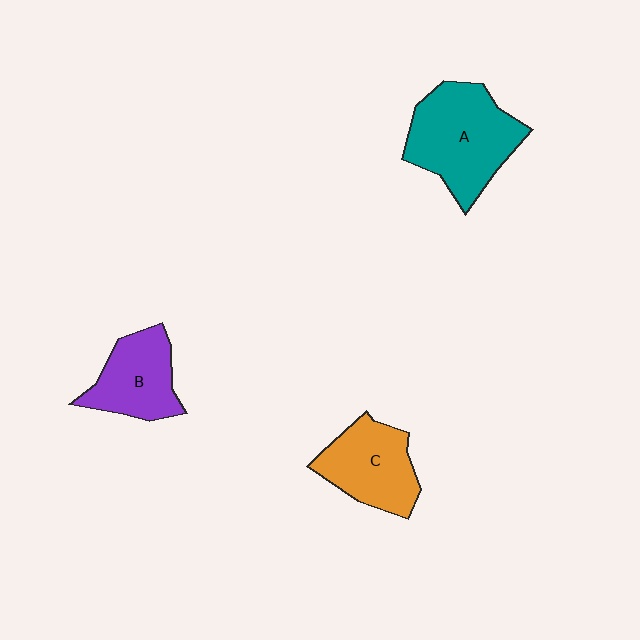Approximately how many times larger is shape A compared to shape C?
Approximately 1.4 times.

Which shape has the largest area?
Shape A (teal).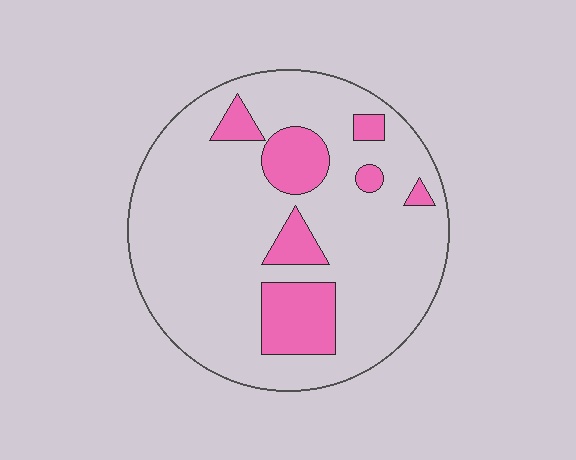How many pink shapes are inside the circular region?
7.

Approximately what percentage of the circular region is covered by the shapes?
Approximately 20%.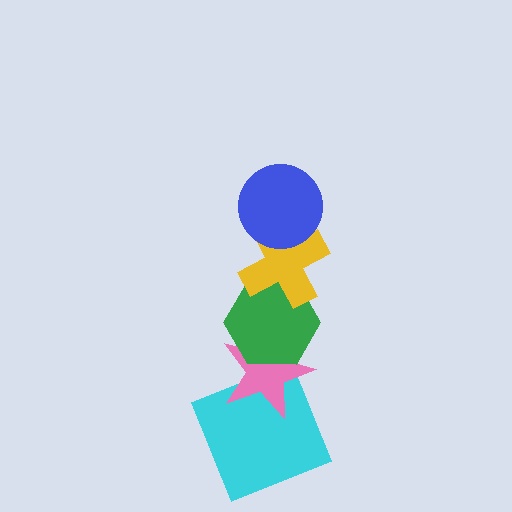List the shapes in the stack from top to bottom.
From top to bottom: the blue circle, the yellow cross, the green hexagon, the pink star, the cyan square.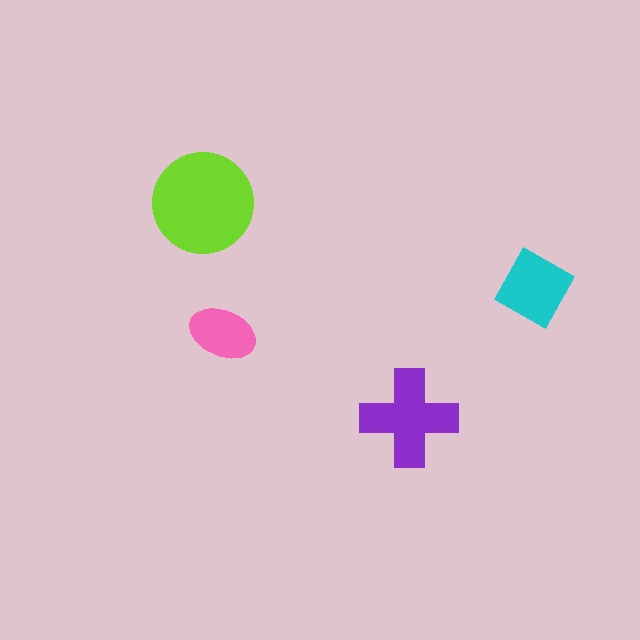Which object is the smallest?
The pink ellipse.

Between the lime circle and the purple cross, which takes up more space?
The lime circle.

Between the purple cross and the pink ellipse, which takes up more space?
The purple cross.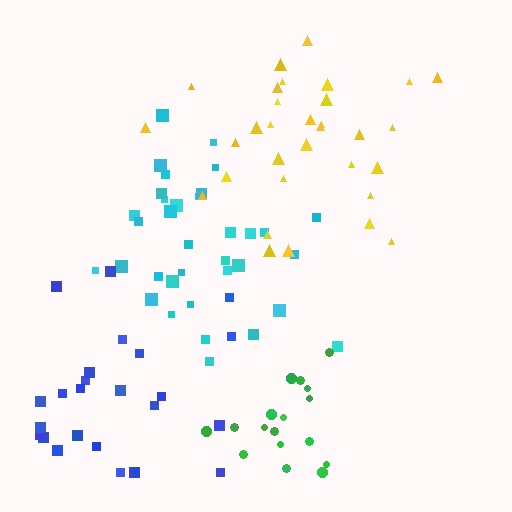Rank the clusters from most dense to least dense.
cyan, yellow, green, blue.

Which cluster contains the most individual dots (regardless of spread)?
Cyan (35).